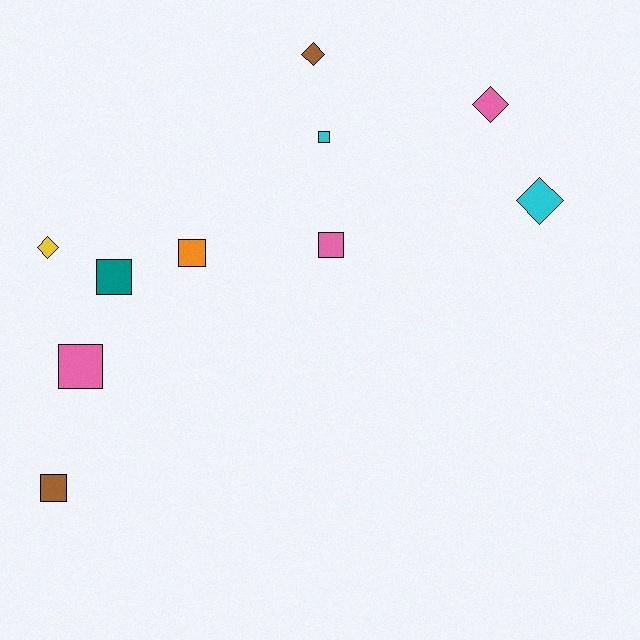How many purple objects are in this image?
There are no purple objects.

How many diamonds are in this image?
There are 4 diamonds.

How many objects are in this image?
There are 10 objects.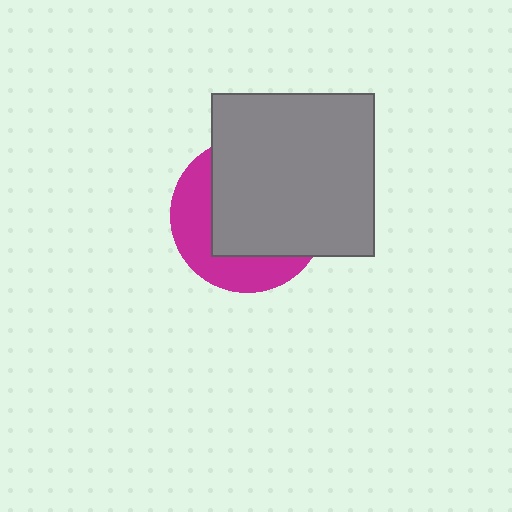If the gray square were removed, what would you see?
You would see the complete magenta circle.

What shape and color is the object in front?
The object in front is a gray square.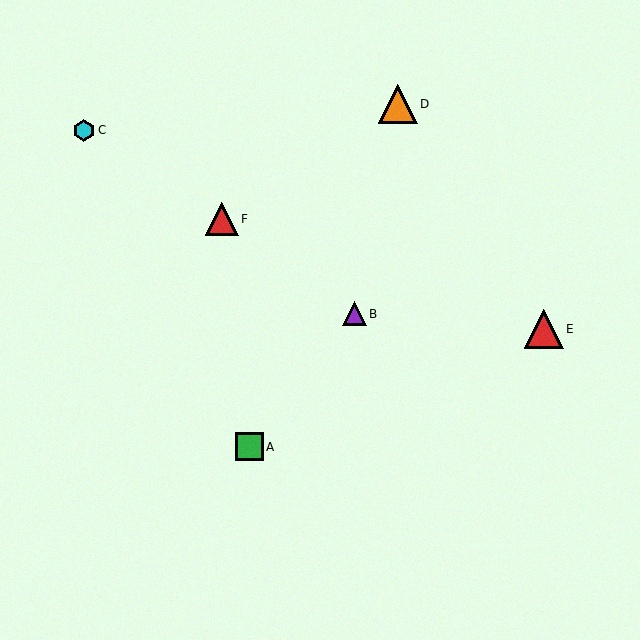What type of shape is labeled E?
Shape E is a red triangle.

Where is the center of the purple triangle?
The center of the purple triangle is at (354, 314).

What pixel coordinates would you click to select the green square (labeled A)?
Click at (250, 447) to select the green square A.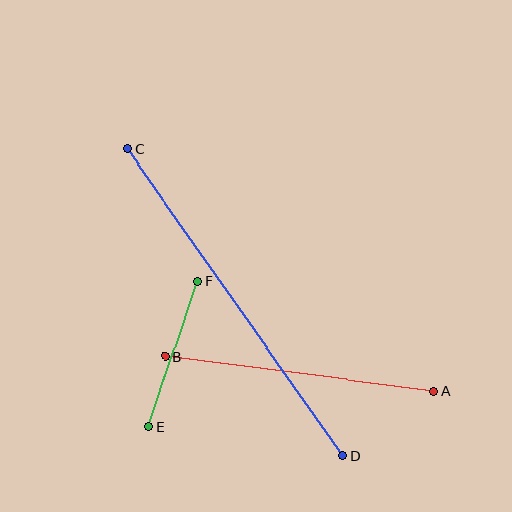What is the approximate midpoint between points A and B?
The midpoint is at approximately (300, 374) pixels.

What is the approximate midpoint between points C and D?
The midpoint is at approximately (235, 303) pixels.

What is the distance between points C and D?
The distance is approximately 375 pixels.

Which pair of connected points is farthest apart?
Points C and D are farthest apart.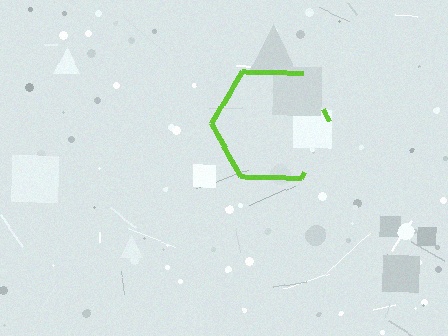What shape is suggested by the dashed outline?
The dashed outline suggests a hexagon.